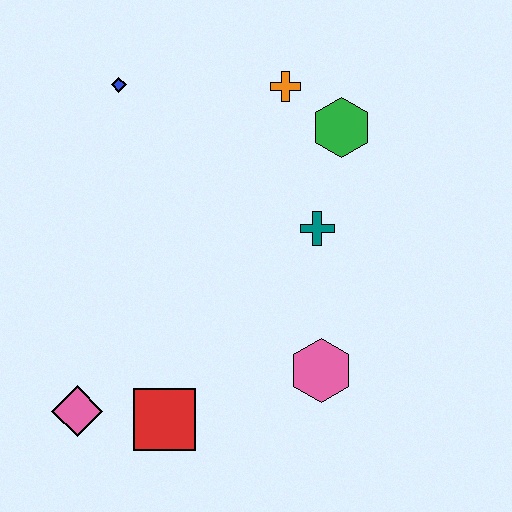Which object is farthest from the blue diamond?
The pink hexagon is farthest from the blue diamond.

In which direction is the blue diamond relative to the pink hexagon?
The blue diamond is above the pink hexagon.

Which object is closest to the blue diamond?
The orange cross is closest to the blue diamond.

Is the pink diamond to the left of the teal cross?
Yes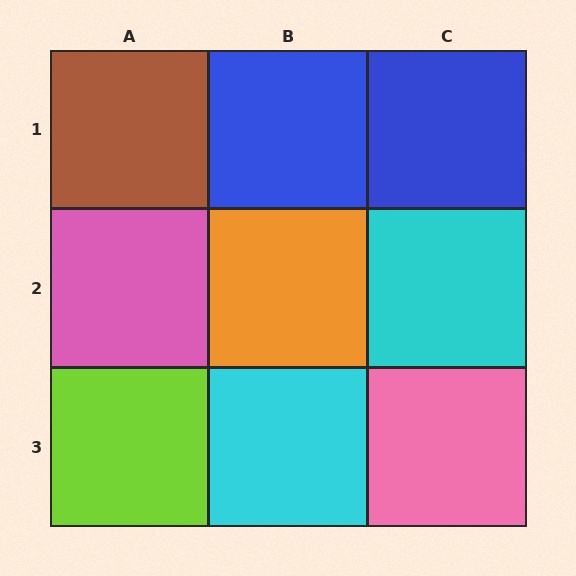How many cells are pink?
2 cells are pink.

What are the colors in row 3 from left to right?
Lime, cyan, pink.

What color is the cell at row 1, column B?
Blue.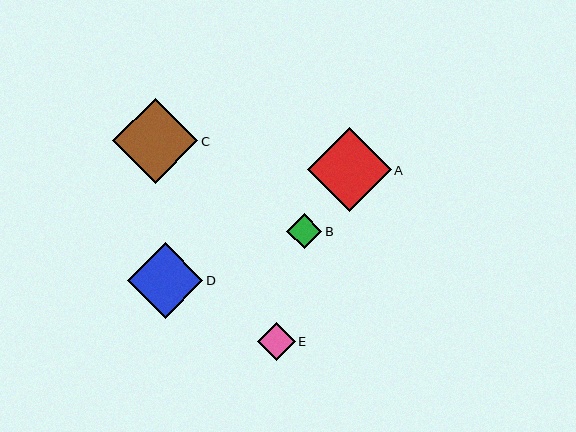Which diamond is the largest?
Diamond C is the largest with a size of approximately 85 pixels.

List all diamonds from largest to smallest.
From largest to smallest: C, A, D, E, B.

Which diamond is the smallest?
Diamond B is the smallest with a size of approximately 35 pixels.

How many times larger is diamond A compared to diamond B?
Diamond A is approximately 2.4 times the size of diamond B.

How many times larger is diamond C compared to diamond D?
Diamond C is approximately 1.1 times the size of diamond D.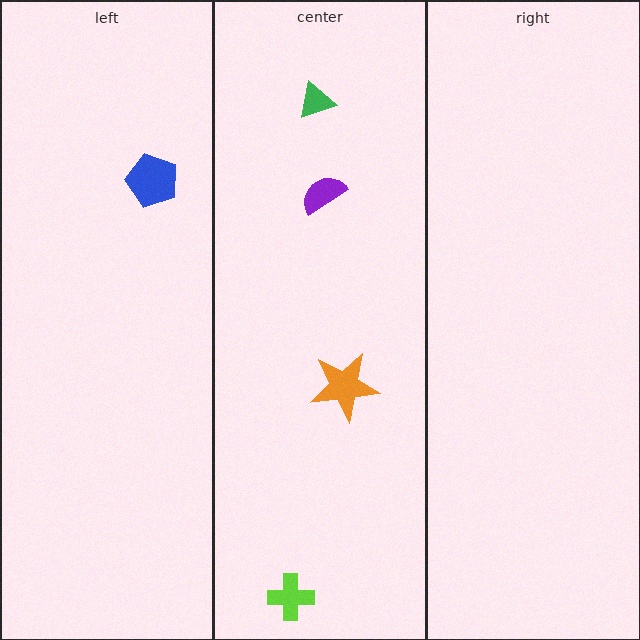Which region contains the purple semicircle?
The center region.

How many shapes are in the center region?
4.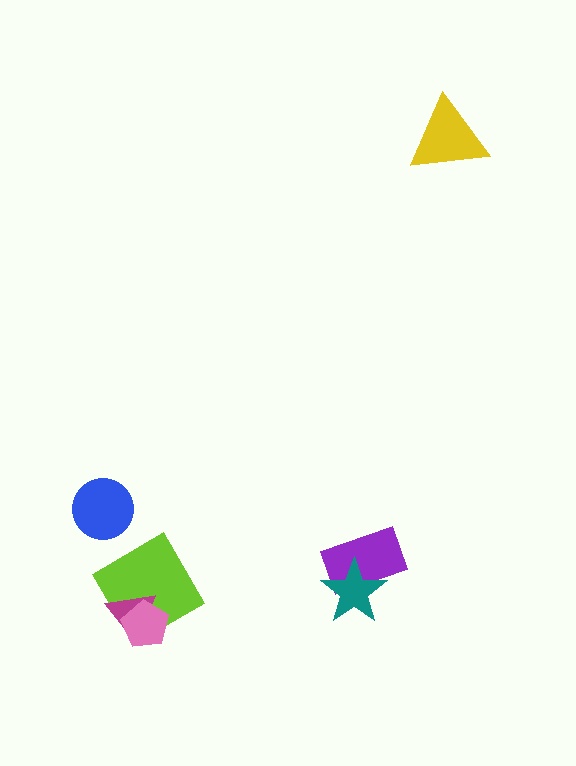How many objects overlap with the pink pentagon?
2 objects overlap with the pink pentagon.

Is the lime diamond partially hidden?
Yes, it is partially covered by another shape.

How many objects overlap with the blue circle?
0 objects overlap with the blue circle.